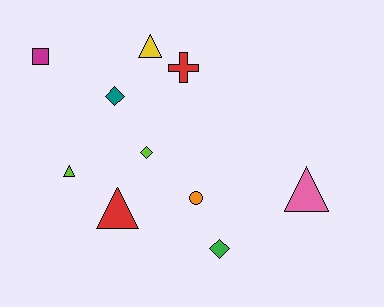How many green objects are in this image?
There is 1 green object.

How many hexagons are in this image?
There are no hexagons.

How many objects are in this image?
There are 10 objects.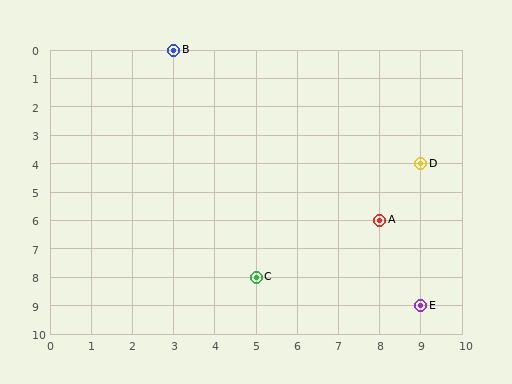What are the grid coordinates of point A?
Point A is at grid coordinates (8, 6).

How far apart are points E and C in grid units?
Points E and C are 4 columns and 1 row apart (about 4.1 grid units diagonally).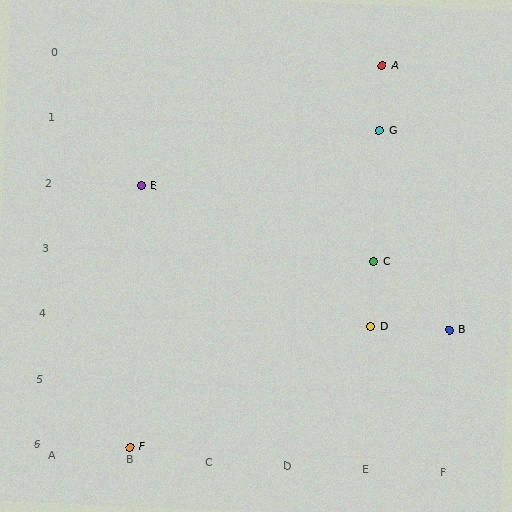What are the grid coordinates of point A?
Point A is at grid coordinates (E, 0).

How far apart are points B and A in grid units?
Points B and A are 1 column and 4 rows apart (about 4.1 grid units diagonally).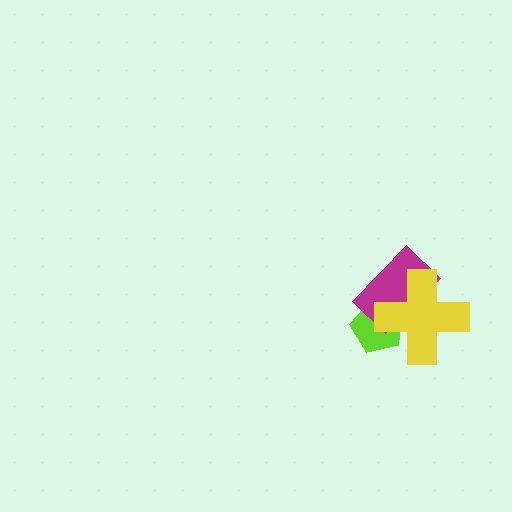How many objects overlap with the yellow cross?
2 objects overlap with the yellow cross.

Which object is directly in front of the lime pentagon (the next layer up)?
The magenta rectangle is directly in front of the lime pentagon.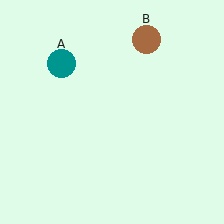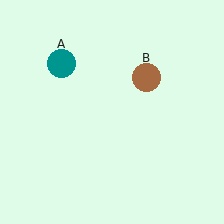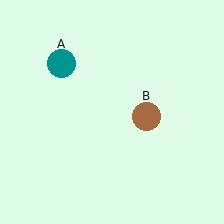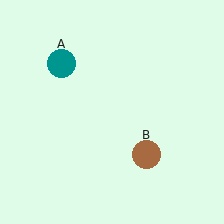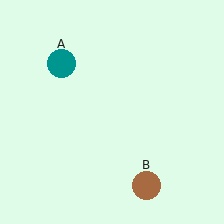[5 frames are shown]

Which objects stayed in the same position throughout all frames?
Teal circle (object A) remained stationary.